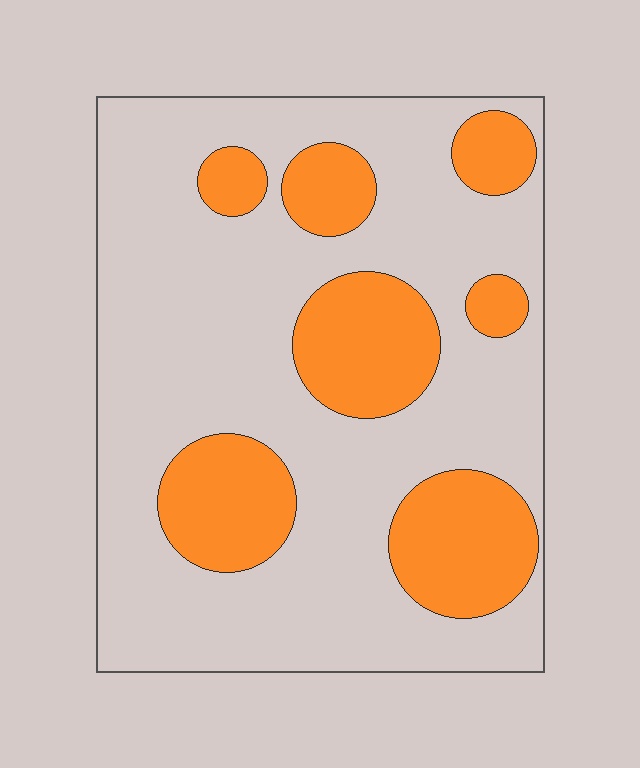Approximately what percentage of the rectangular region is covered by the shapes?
Approximately 25%.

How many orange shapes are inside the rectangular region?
7.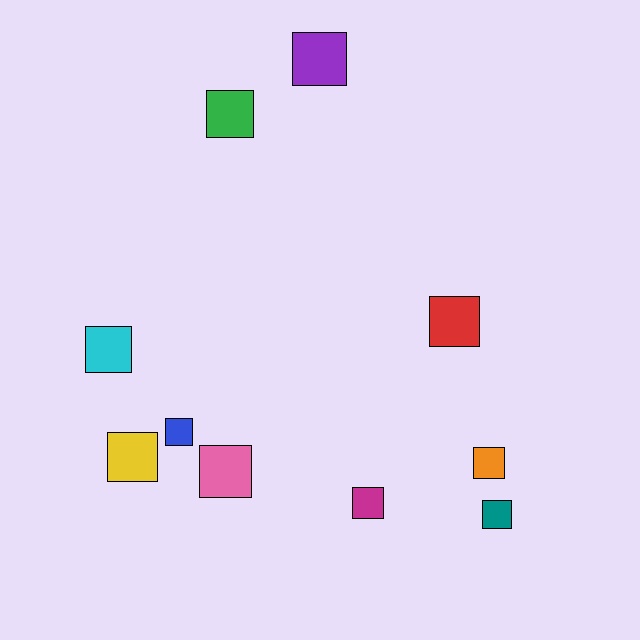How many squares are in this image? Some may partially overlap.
There are 10 squares.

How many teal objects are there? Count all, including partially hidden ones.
There is 1 teal object.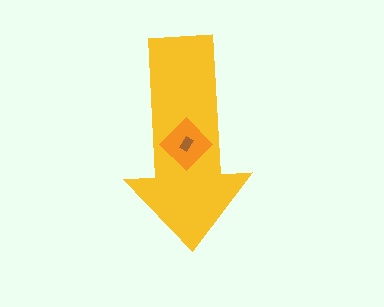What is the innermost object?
The brown rectangle.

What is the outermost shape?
The yellow arrow.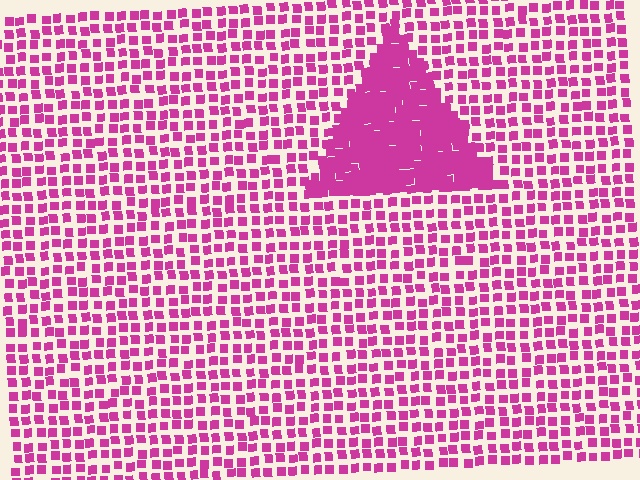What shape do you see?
I see a triangle.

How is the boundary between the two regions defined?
The boundary is defined by a change in element density (approximately 2.5x ratio). All elements are the same color, size, and shape.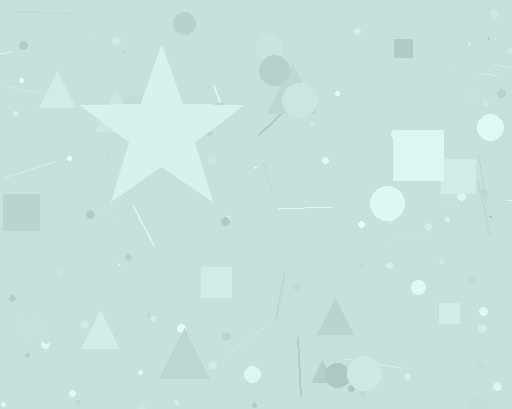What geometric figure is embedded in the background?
A star is embedded in the background.